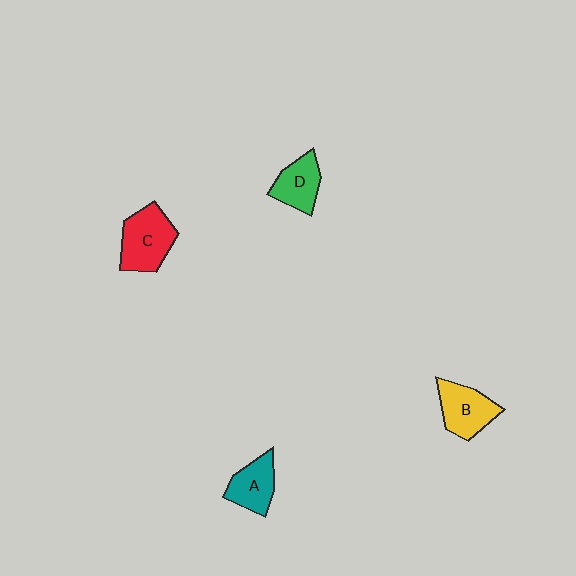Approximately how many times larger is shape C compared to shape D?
Approximately 1.4 times.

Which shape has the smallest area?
Shape D (green).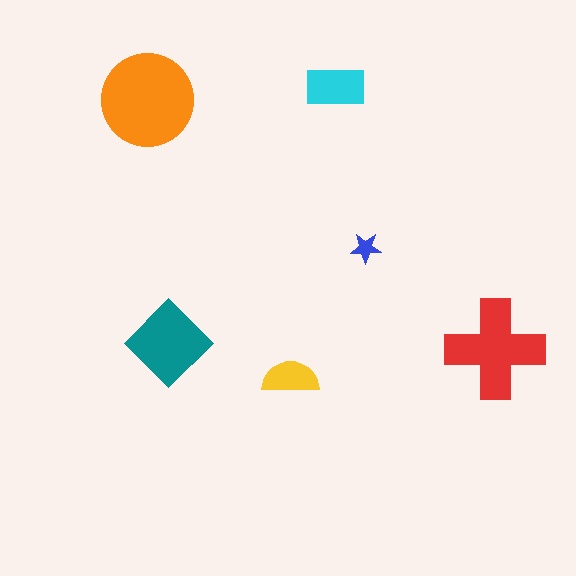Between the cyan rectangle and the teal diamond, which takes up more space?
The teal diamond.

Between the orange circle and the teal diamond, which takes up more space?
The orange circle.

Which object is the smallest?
The blue star.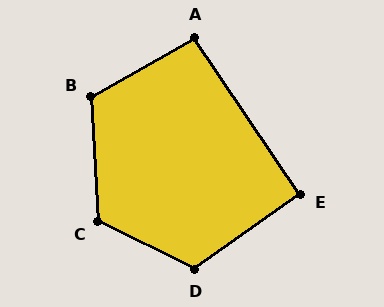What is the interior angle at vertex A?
Approximately 94 degrees (approximately right).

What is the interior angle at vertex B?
Approximately 116 degrees (obtuse).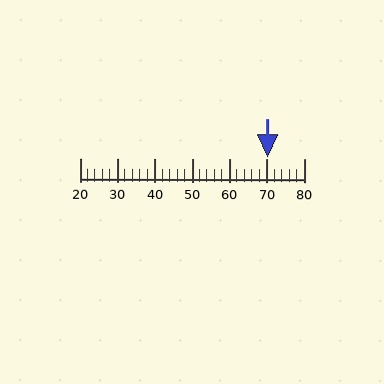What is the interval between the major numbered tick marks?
The major tick marks are spaced 10 units apart.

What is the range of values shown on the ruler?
The ruler shows values from 20 to 80.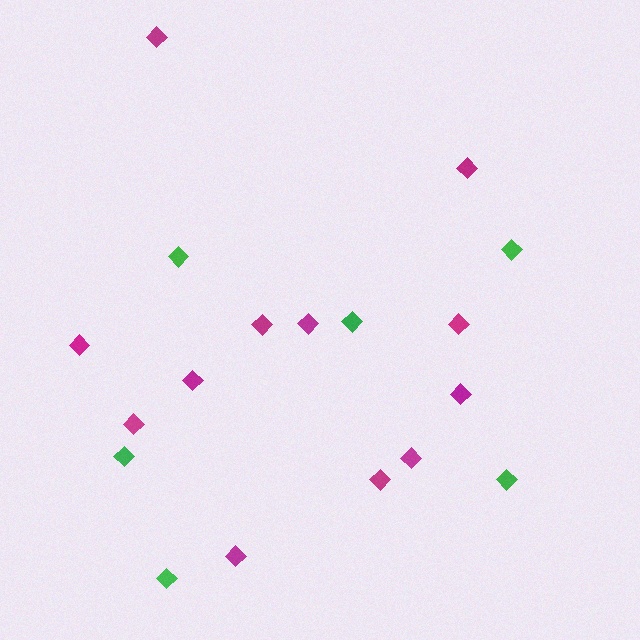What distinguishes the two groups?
There are 2 groups: one group of green diamonds (6) and one group of magenta diamonds (12).